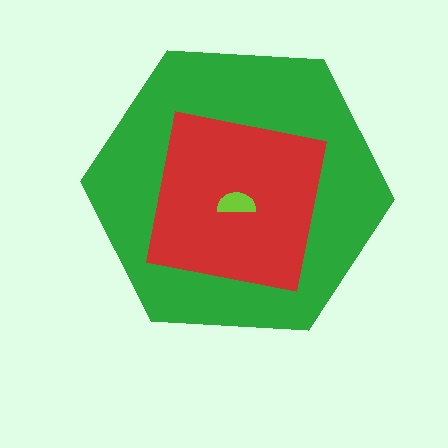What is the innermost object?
The lime semicircle.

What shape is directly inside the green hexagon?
The red square.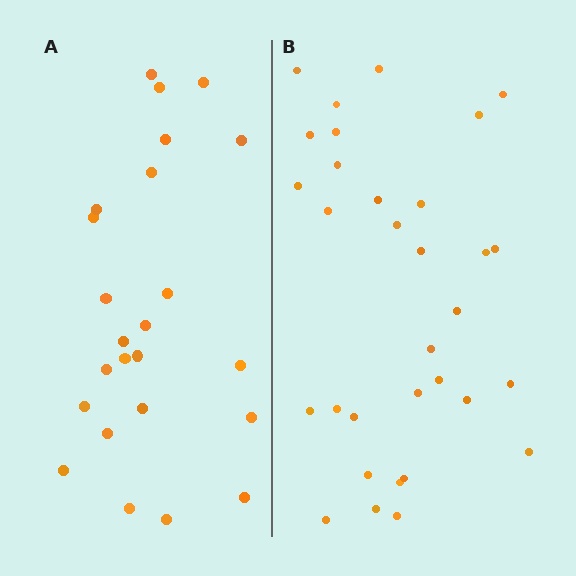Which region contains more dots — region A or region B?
Region B (the right region) has more dots.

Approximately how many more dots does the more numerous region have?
Region B has roughly 8 or so more dots than region A.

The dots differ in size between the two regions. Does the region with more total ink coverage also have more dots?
No. Region A has more total ink coverage because its dots are larger, but region B actually contains more individual dots. Total area can be misleading — the number of items is what matters here.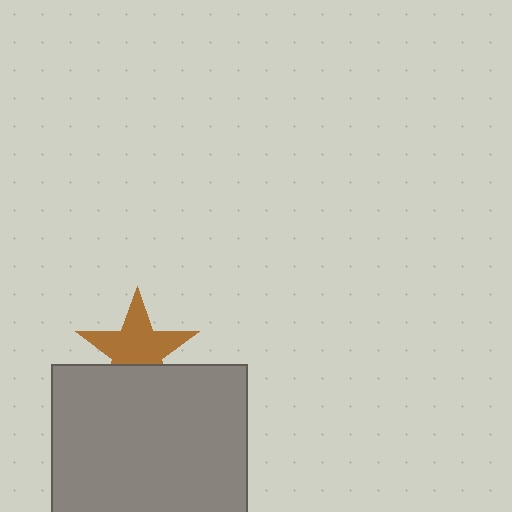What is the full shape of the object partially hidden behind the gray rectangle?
The partially hidden object is a brown star.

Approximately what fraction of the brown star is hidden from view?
Roughly 33% of the brown star is hidden behind the gray rectangle.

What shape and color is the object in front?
The object in front is a gray rectangle.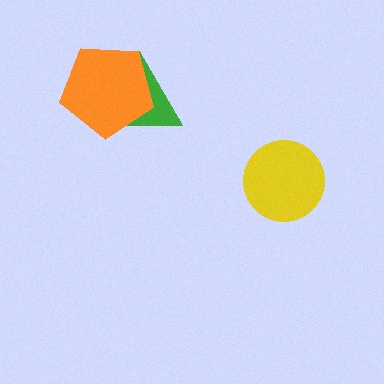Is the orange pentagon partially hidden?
No, no other shape covers it.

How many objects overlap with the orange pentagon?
1 object overlaps with the orange pentagon.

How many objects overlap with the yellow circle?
0 objects overlap with the yellow circle.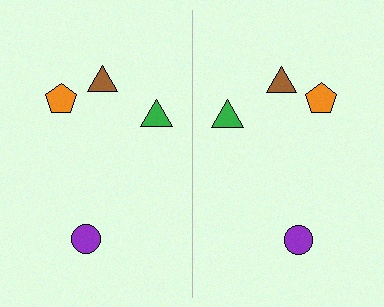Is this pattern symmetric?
Yes, this pattern has bilateral (reflection) symmetry.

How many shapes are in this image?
There are 8 shapes in this image.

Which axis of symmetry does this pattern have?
The pattern has a vertical axis of symmetry running through the center of the image.